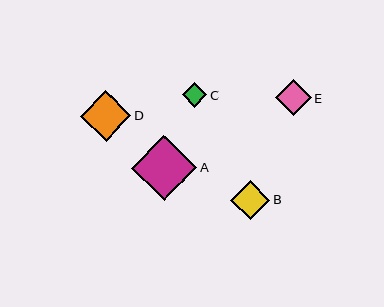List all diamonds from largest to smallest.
From largest to smallest: A, D, B, E, C.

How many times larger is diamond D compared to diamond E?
Diamond D is approximately 1.4 times the size of diamond E.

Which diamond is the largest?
Diamond A is the largest with a size of approximately 65 pixels.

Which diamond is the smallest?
Diamond C is the smallest with a size of approximately 24 pixels.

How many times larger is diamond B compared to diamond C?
Diamond B is approximately 1.6 times the size of diamond C.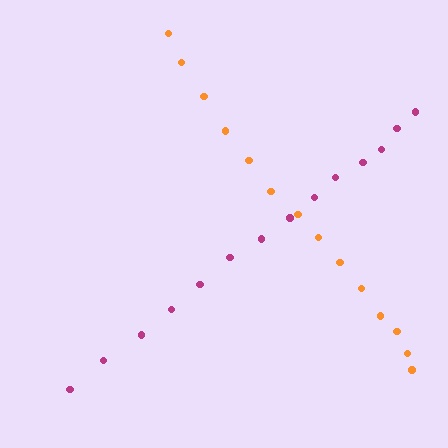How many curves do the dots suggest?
There are 2 distinct paths.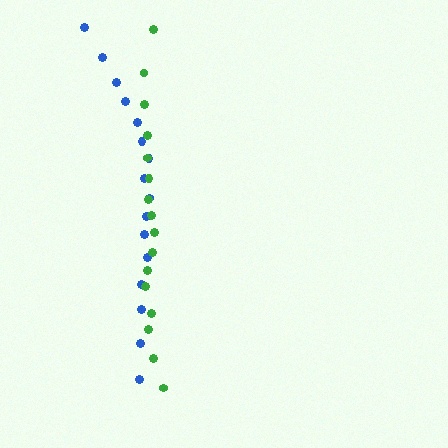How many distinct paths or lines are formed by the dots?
There are 2 distinct paths.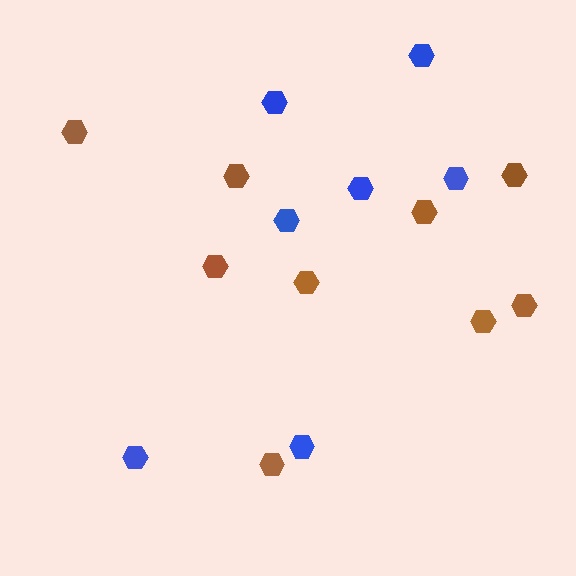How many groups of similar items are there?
There are 2 groups: one group of blue hexagons (7) and one group of brown hexagons (9).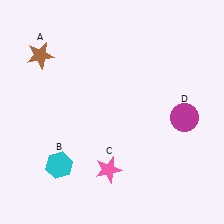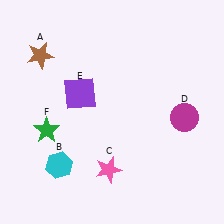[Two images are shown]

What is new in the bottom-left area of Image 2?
A green star (F) was added in the bottom-left area of Image 2.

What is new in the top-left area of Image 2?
A purple square (E) was added in the top-left area of Image 2.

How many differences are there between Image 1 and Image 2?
There are 2 differences between the two images.